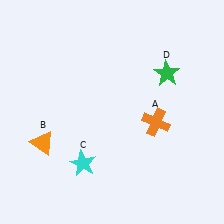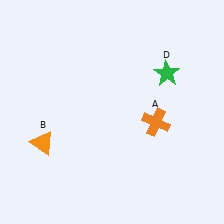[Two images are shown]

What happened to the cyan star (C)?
The cyan star (C) was removed in Image 2. It was in the bottom-left area of Image 1.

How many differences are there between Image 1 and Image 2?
There is 1 difference between the two images.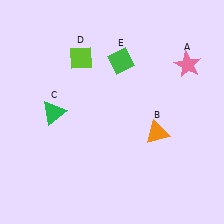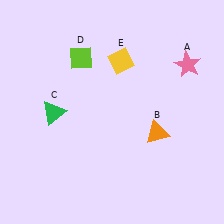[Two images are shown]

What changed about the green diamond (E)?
In Image 1, E is green. In Image 2, it changed to yellow.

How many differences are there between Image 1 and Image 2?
There is 1 difference between the two images.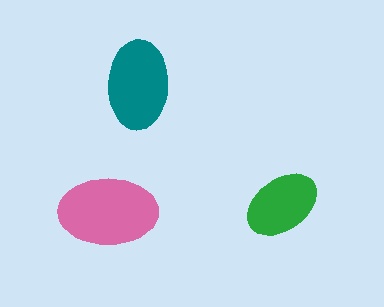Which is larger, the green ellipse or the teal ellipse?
The teal one.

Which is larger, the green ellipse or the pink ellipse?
The pink one.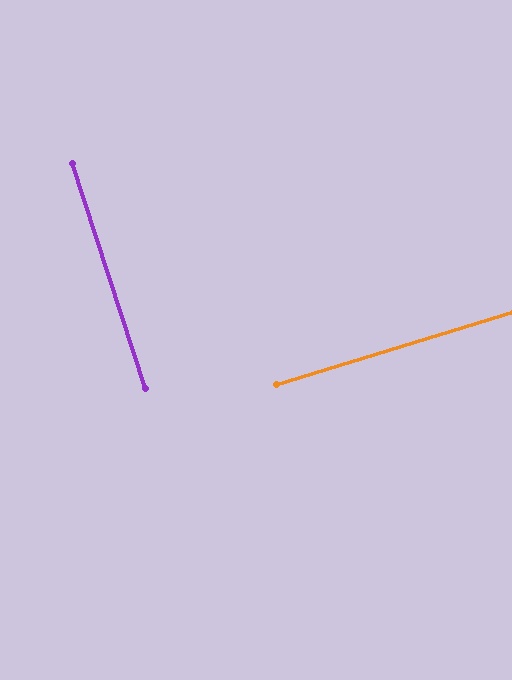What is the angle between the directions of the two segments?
Approximately 89 degrees.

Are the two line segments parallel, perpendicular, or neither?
Perpendicular — they meet at approximately 89°.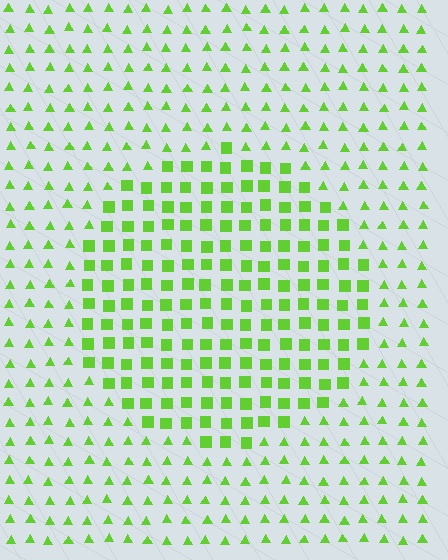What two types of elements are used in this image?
The image uses squares inside the circle region and triangles outside it.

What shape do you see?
I see a circle.